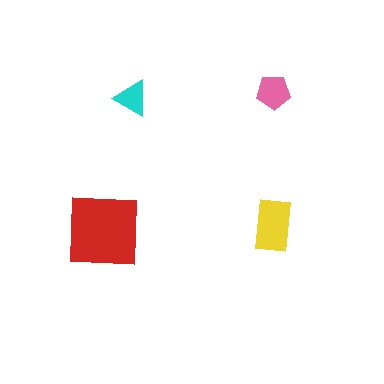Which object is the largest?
The red square.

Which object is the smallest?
The cyan triangle.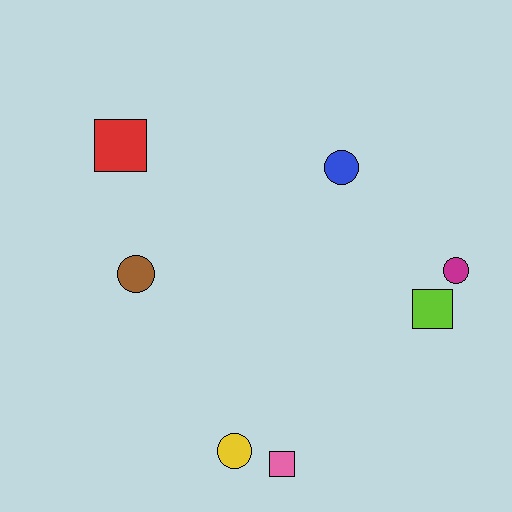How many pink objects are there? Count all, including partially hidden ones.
There is 1 pink object.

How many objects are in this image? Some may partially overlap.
There are 7 objects.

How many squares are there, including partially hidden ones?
There are 3 squares.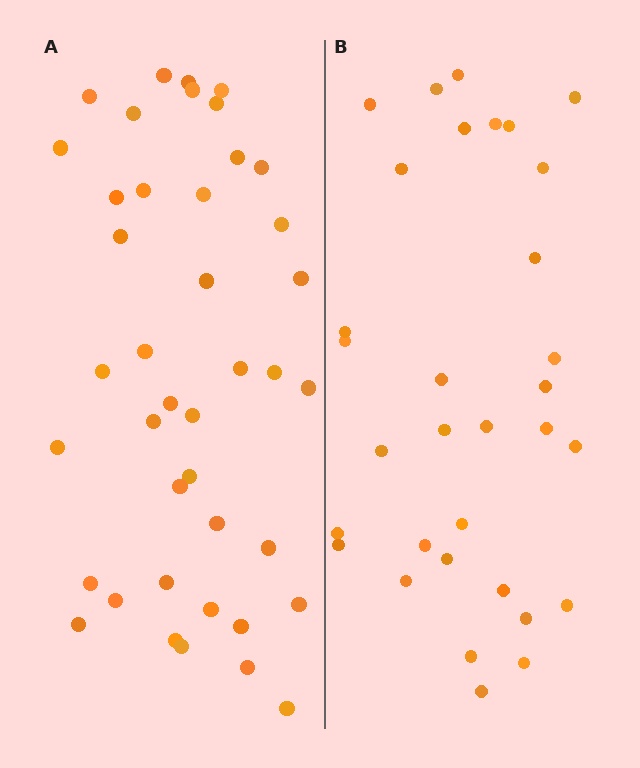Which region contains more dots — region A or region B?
Region A (the left region) has more dots.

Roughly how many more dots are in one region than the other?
Region A has roughly 8 or so more dots than region B.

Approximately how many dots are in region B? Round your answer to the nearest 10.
About 30 dots. (The exact count is 32, which rounds to 30.)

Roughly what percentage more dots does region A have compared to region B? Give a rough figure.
About 30% more.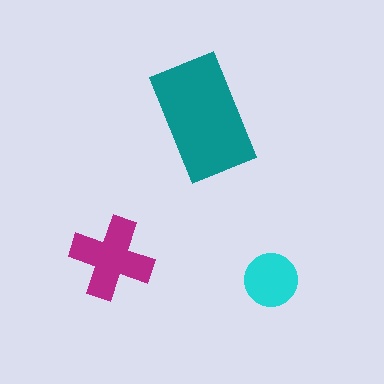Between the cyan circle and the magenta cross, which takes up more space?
The magenta cross.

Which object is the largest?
The teal rectangle.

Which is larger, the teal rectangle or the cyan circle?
The teal rectangle.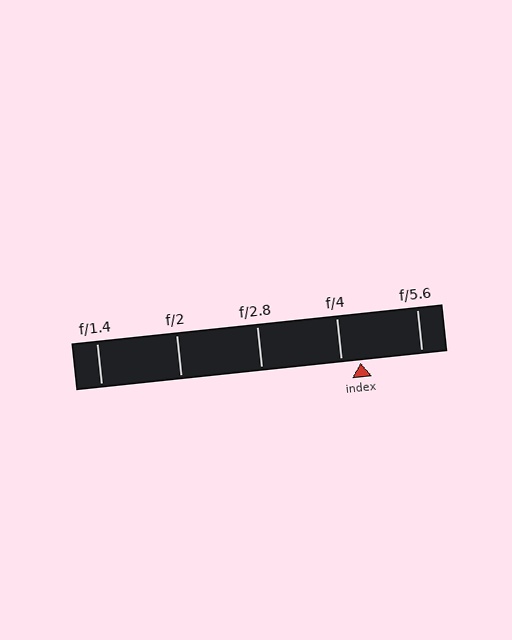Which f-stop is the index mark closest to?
The index mark is closest to f/4.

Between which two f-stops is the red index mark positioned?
The index mark is between f/4 and f/5.6.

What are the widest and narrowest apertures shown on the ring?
The widest aperture shown is f/1.4 and the narrowest is f/5.6.